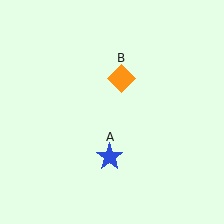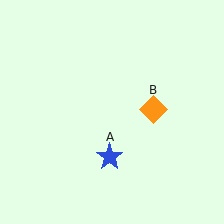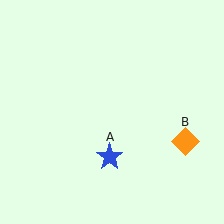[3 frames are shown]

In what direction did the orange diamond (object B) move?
The orange diamond (object B) moved down and to the right.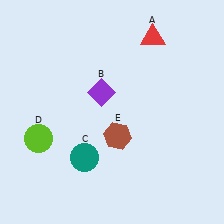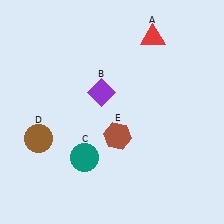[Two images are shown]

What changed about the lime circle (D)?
In Image 1, D is lime. In Image 2, it changed to brown.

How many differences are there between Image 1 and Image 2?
There is 1 difference between the two images.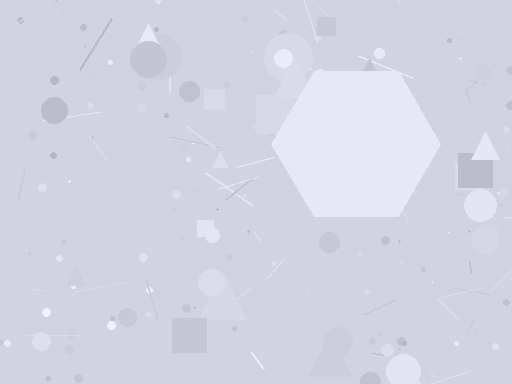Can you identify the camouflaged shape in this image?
The camouflaged shape is a hexagon.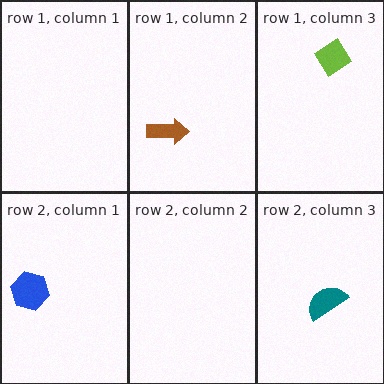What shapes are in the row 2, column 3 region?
The teal semicircle.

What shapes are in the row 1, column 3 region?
The lime diamond.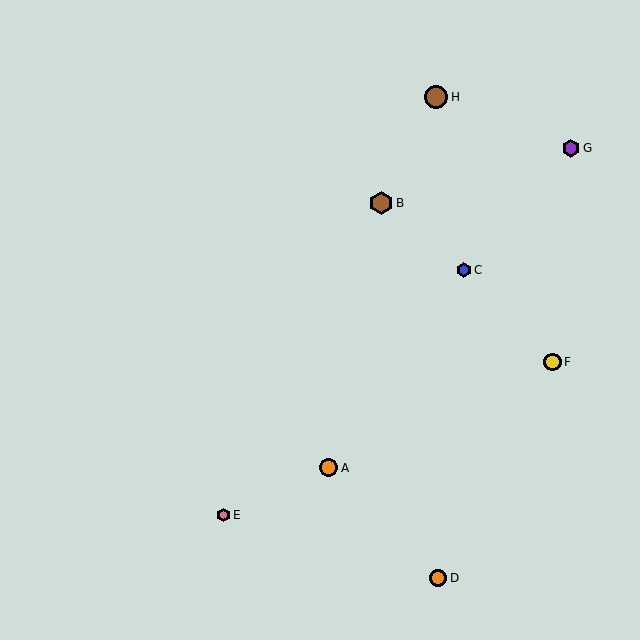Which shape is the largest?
The brown circle (labeled H) is the largest.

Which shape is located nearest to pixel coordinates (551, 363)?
The yellow circle (labeled F) at (552, 362) is nearest to that location.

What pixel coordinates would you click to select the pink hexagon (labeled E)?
Click at (224, 515) to select the pink hexagon E.